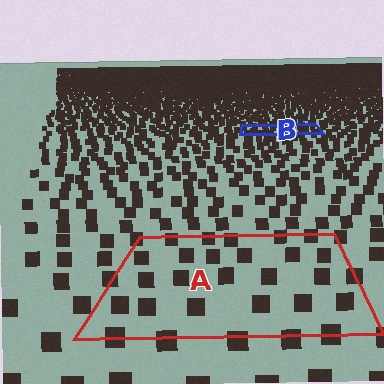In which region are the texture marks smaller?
The texture marks are smaller in region B, because it is farther away.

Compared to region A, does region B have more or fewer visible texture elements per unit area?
Region B has more texture elements per unit area — they are packed more densely because it is farther away.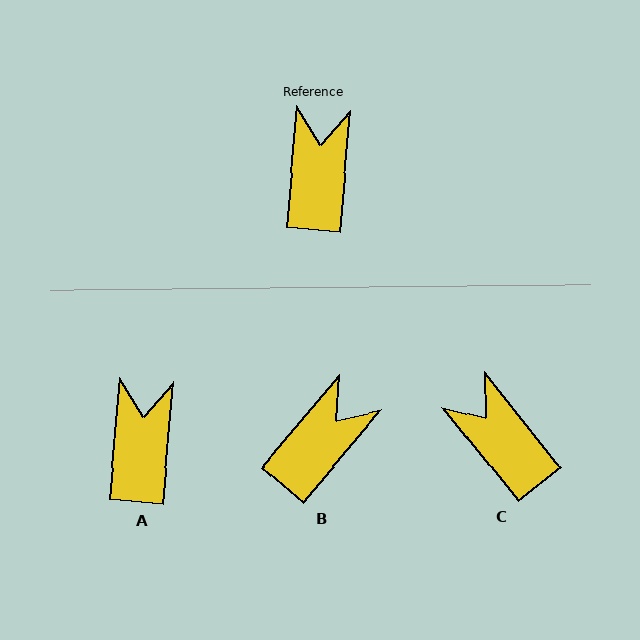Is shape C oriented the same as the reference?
No, it is off by about 44 degrees.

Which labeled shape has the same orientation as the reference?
A.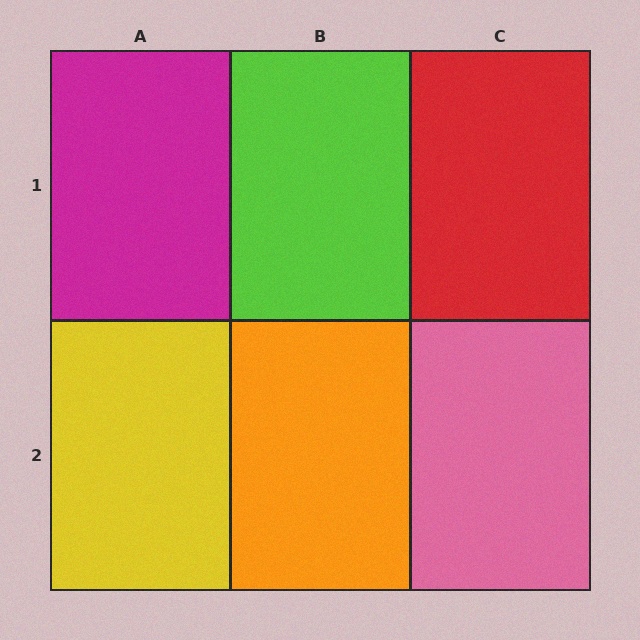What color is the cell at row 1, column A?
Magenta.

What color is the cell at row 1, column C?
Red.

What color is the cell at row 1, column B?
Lime.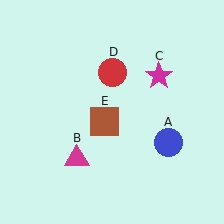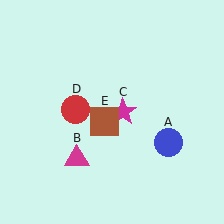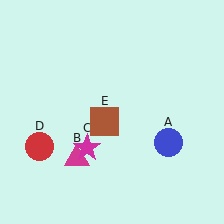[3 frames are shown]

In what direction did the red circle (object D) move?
The red circle (object D) moved down and to the left.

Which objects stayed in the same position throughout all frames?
Blue circle (object A) and magenta triangle (object B) and brown square (object E) remained stationary.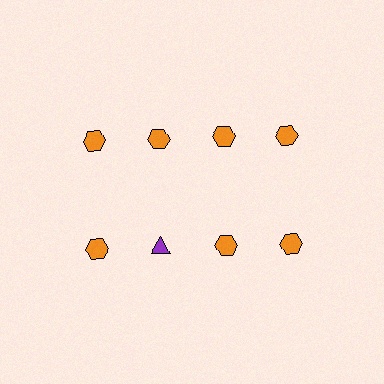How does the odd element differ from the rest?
It differs in both color (purple instead of orange) and shape (triangle instead of hexagon).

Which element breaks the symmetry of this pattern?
The purple triangle in the second row, second from left column breaks the symmetry. All other shapes are orange hexagons.